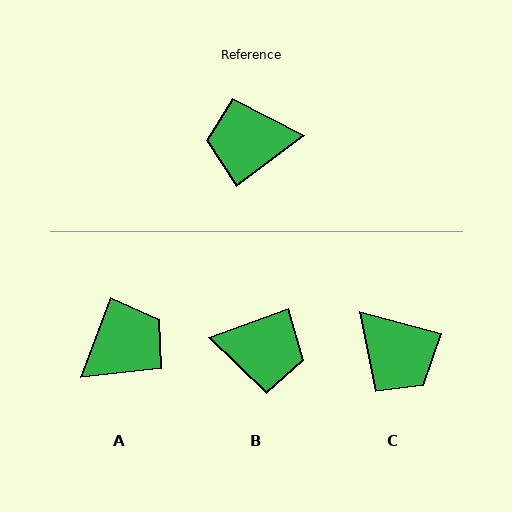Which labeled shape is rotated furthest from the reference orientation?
B, about 163 degrees away.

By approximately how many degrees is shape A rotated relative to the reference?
Approximately 147 degrees clockwise.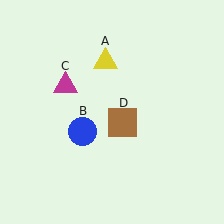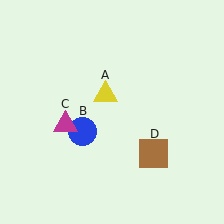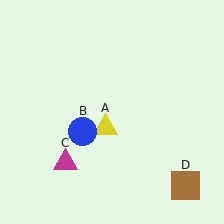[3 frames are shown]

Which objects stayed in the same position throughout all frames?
Blue circle (object B) remained stationary.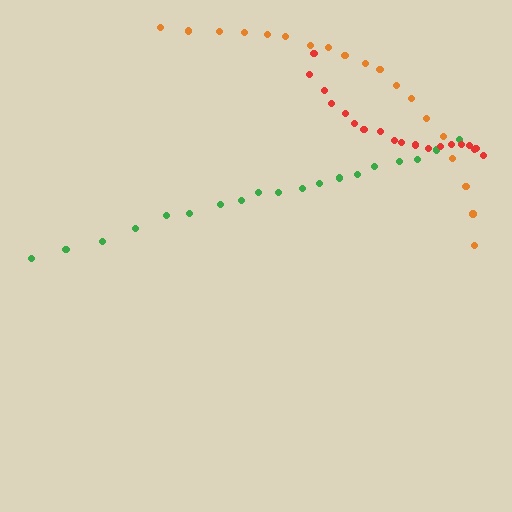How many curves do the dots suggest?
There are 3 distinct paths.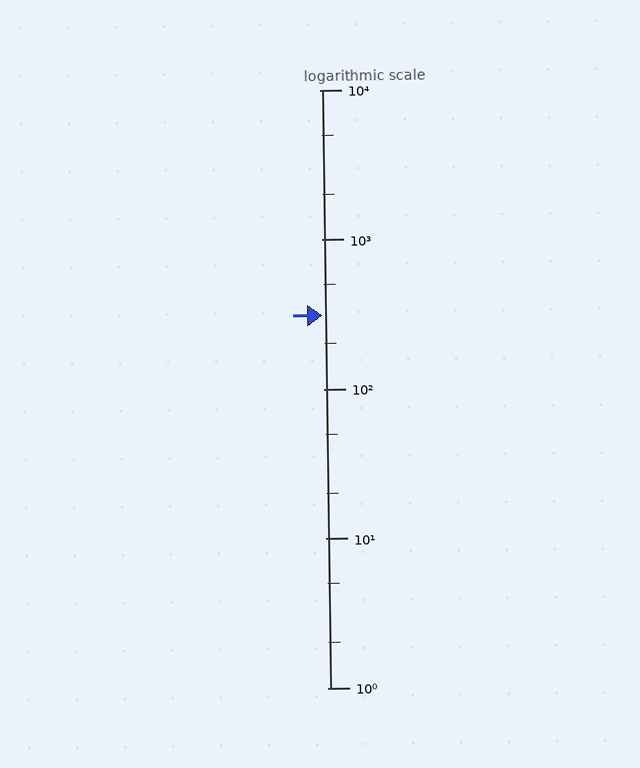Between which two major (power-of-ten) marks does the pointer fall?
The pointer is between 100 and 1000.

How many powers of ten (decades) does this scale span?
The scale spans 4 decades, from 1 to 10000.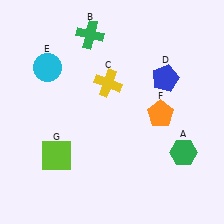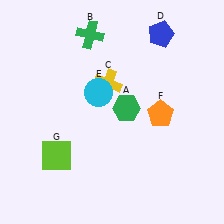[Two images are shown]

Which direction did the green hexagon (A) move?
The green hexagon (A) moved left.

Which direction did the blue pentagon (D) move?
The blue pentagon (D) moved up.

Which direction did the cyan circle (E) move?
The cyan circle (E) moved right.